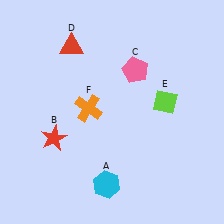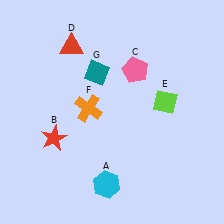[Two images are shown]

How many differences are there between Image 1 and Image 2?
There is 1 difference between the two images.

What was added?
A teal diamond (G) was added in Image 2.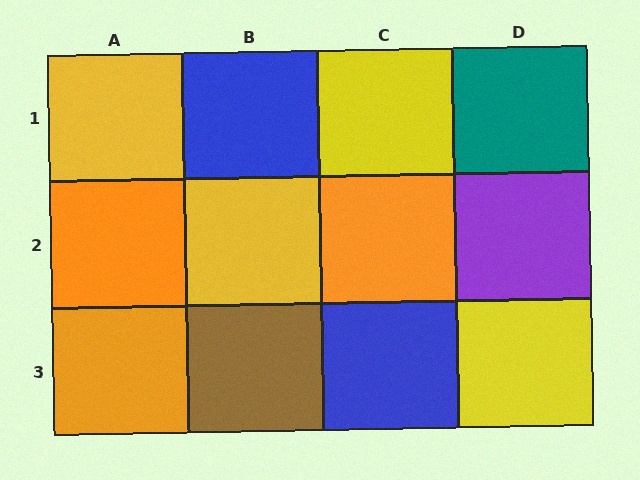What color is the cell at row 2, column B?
Yellow.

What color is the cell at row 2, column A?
Orange.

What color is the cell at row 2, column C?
Orange.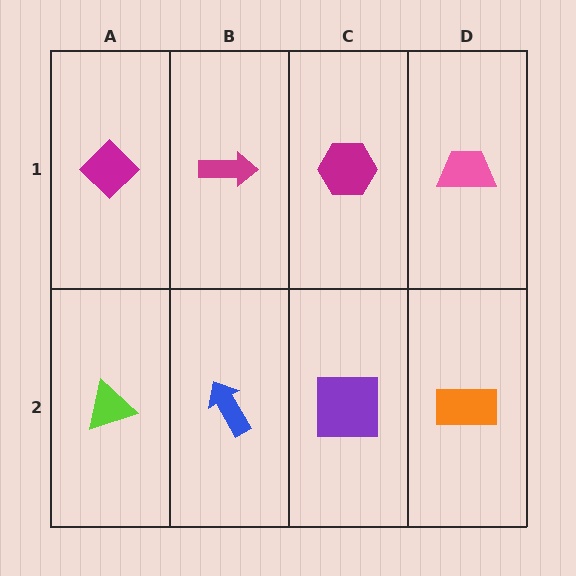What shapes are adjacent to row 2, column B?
A magenta arrow (row 1, column B), a lime triangle (row 2, column A), a purple square (row 2, column C).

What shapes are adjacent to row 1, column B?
A blue arrow (row 2, column B), a magenta diamond (row 1, column A), a magenta hexagon (row 1, column C).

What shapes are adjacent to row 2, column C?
A magenta hexagon (row 1, column C), a blue arrow (row 2, column B), an orange rectangle (row 2, column D).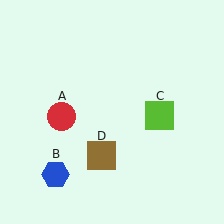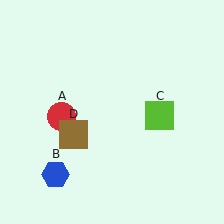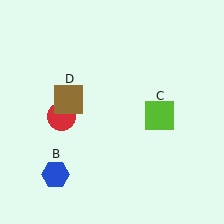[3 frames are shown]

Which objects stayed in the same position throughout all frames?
Red circle (object A) and blue hexagon (object B) and lime square (object C) remained stationary.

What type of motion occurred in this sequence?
The brown square (object D) rotated clockwise around the center of the scene.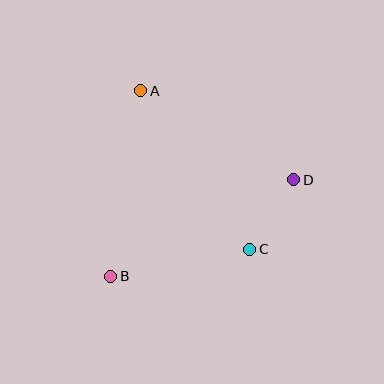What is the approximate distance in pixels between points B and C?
The distance between B and C is approximately 141 pixels.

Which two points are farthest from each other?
Points B and D are farthest from each other.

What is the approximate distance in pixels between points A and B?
The distance between A and B is approximately 188 pixels.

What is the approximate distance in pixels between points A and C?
The distance between A and C is approximately 192 pixels.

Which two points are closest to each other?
Points C and D are closest to each other.